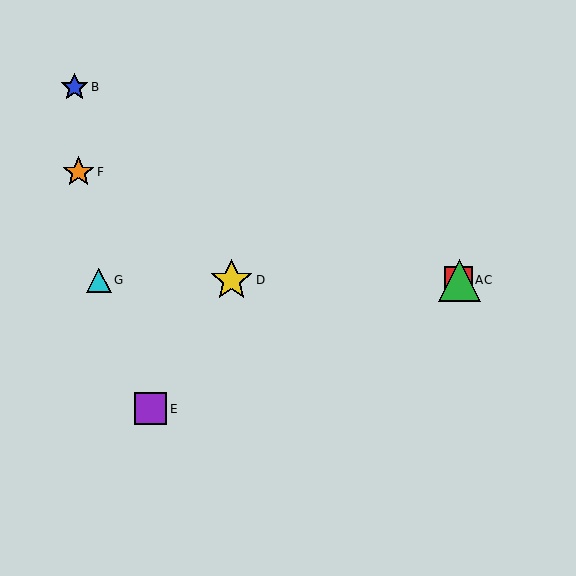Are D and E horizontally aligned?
No, D is at y≈280 and E is at y≈409.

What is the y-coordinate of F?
Object F is at y≈172.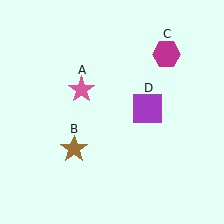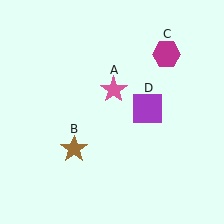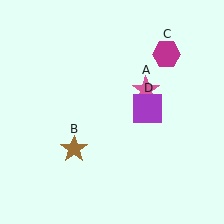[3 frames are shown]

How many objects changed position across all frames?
1 object changed position: pink star (object A).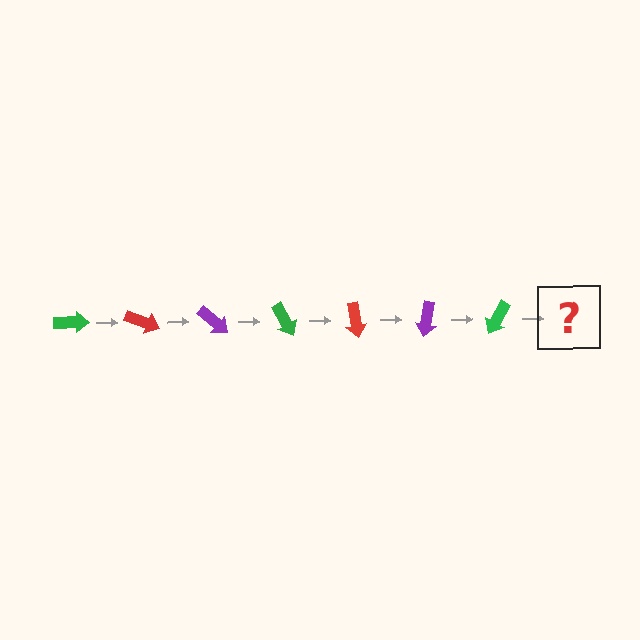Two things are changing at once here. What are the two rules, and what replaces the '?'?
The two rules are that it rotates 20 degrees each step and the color cycles through green, red, and purple. The '?' should be a red arrow, rotated 140 degrees from the start.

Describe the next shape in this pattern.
It should be a red arrow, rotated 140 degrees from the start.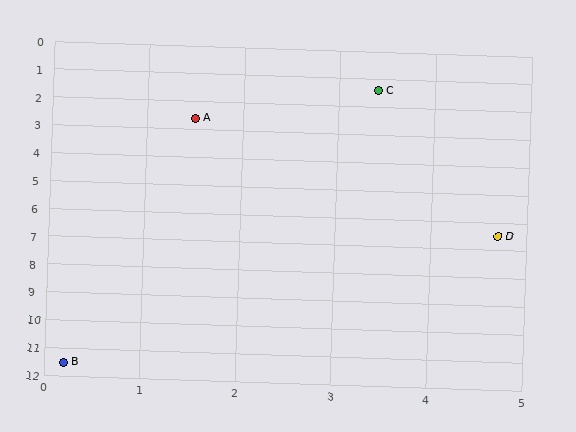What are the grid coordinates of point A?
Point A is at approximately (1.5, 2.6).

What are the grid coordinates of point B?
Point B is at approximately (0.2, 11.5).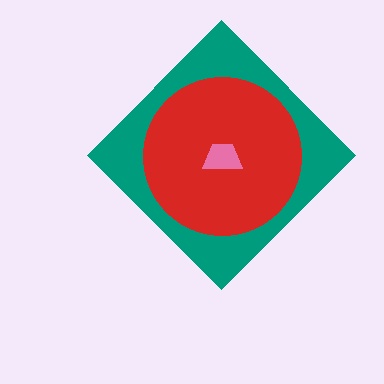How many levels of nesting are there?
3.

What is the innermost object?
The pink trapezoid.